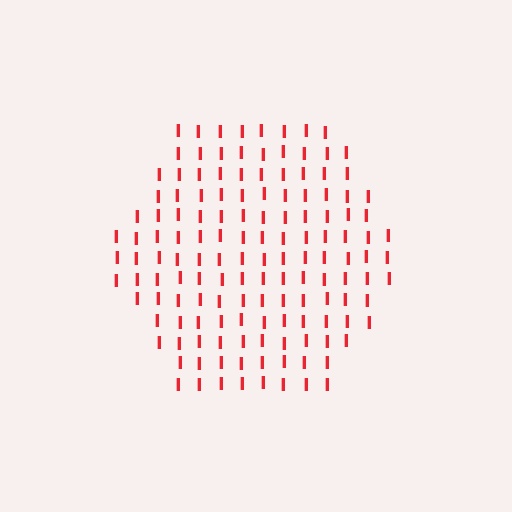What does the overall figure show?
The overall figure shows a hexagon.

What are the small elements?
The small elements are letter I's.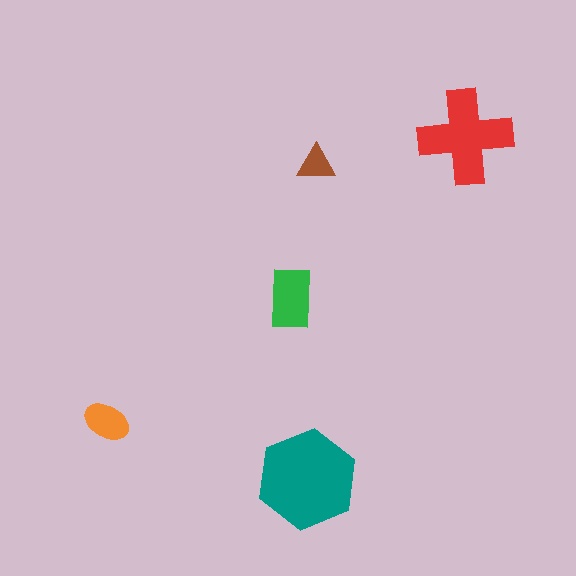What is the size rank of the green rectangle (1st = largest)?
3rd.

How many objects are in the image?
There are 5 objects in the image.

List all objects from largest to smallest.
The teal hexagon, the red cross, the green rectangle, the orange ellipse, the brown triangle.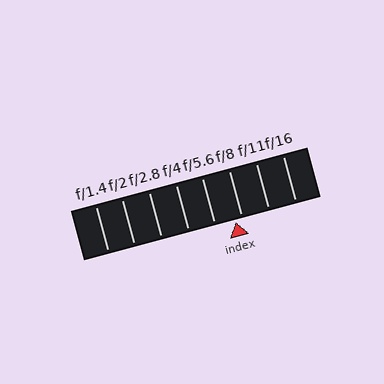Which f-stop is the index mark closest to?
The index mark is closest to f/8.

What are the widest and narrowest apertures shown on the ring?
The widest aperture shown is f/1.4 and the narrowest is f/16.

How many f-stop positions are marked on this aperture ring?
There are 8 f-stop positions marked.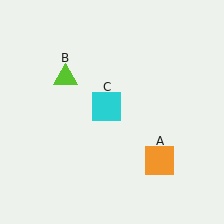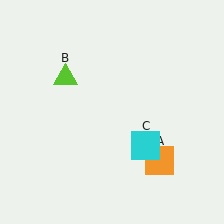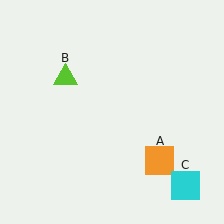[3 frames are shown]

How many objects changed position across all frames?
1 object changed position: cyan square (object C).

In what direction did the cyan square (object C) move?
The cyan square (object C) moved down and to the right.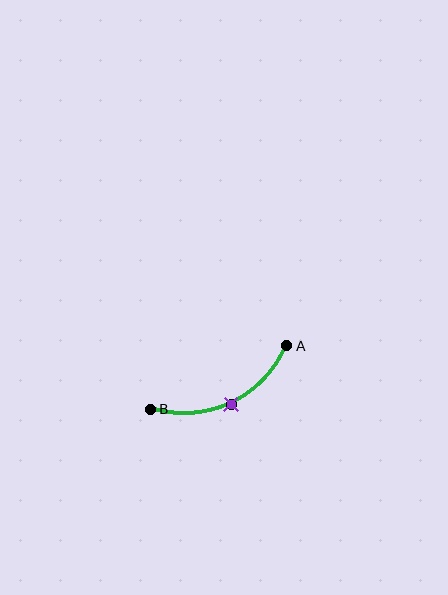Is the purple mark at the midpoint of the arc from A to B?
Yes. The purple mark lies on the arc at equal arc-length from both A and B — it is the arc midpoint.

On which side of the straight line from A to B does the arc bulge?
The arc bulges below the straight line connecting A and B.